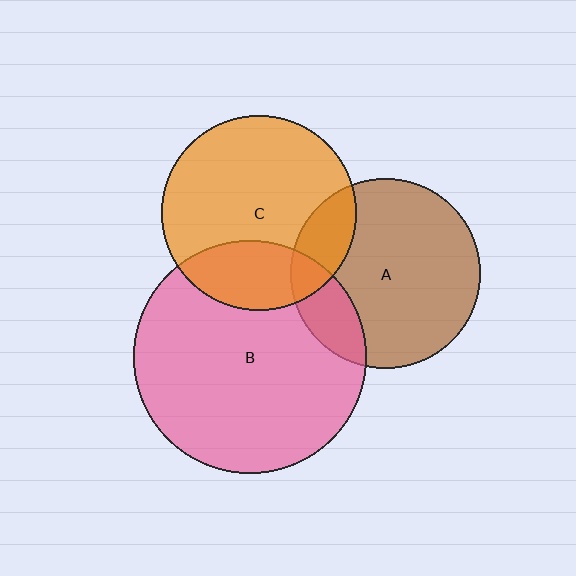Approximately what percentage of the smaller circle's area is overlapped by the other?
Approximately 15%.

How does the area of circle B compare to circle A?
Approximately 1.5 times.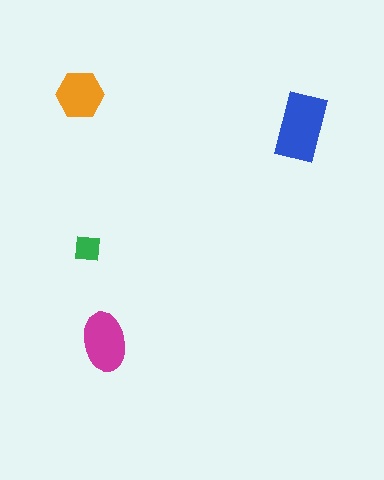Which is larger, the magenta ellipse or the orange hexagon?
The magenta ellipse.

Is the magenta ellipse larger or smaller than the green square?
Larger.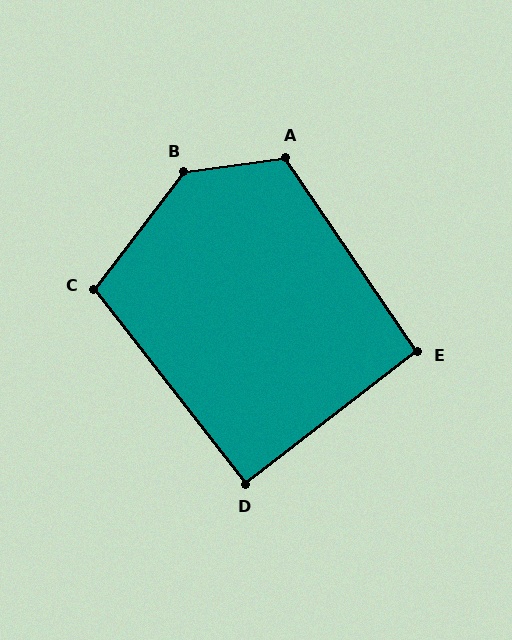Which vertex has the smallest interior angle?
D, at approximately 90 degrees.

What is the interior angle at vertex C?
Approximately 105 degrees (obtuse).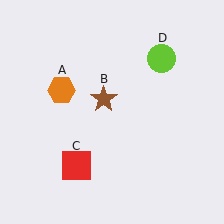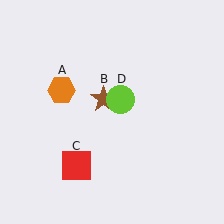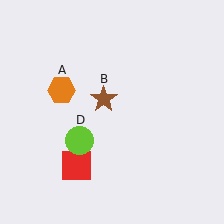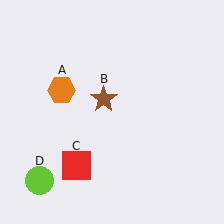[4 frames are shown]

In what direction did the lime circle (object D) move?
The lime circle (object D) moved down and to the left.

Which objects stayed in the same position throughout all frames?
Orange hexagon (object A) and brown star (object B) and red square (object C) remained stationary.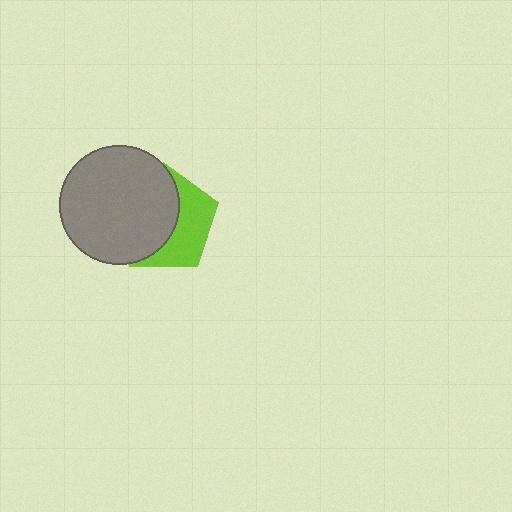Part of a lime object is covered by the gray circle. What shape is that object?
It is a pentagon.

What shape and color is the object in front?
The object in front is a gray circle.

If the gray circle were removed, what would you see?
You would see the complete lime pentagon.